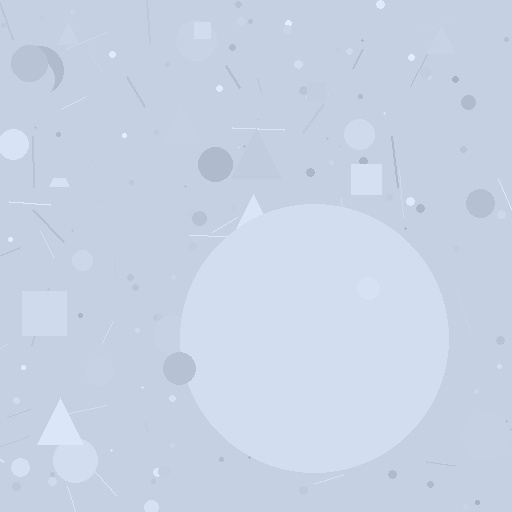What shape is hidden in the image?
A circle is hidden in the image.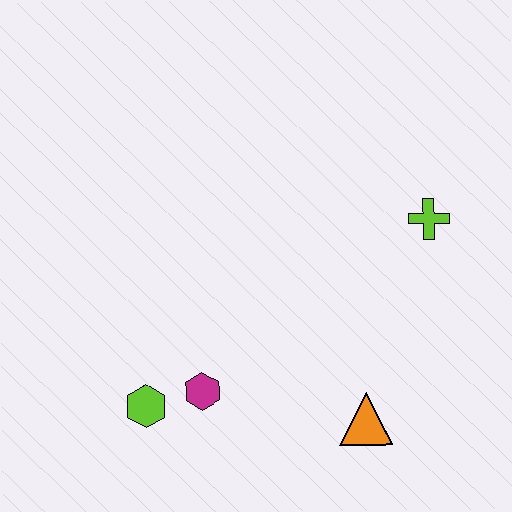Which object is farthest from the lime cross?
The lime hexagon is farthest from the lime cross.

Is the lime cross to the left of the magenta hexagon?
No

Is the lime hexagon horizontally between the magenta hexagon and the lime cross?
No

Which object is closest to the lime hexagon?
The magenta hexagon is closest to the lime hexagon.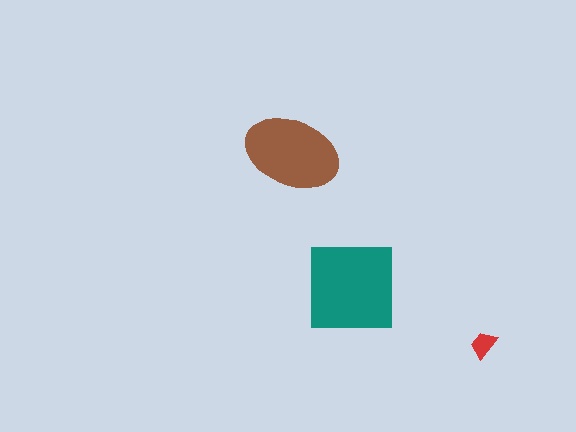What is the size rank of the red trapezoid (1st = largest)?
3rd.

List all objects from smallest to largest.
The red trapezoid, the brown ellipse, the teal square.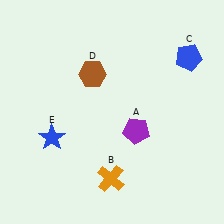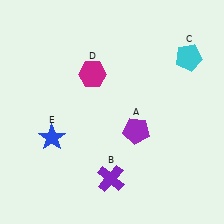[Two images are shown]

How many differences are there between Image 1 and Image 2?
There are 3 differences between the two images.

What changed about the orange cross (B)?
In Image 1, B is orange. In Image 2, it changed to purple.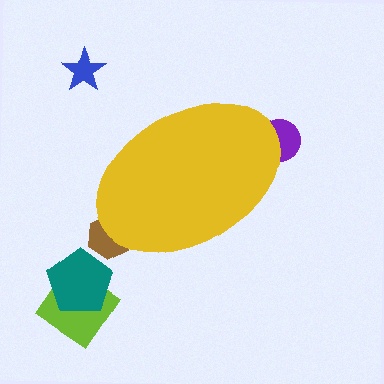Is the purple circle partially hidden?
Yes, the purple circle is partially hidden behind the yellow ellipse.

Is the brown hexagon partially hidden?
Yes, the brown hexagon is partially hidden behind the yellow ellipse.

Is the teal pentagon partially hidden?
No, the teal pentagon is fully visible.